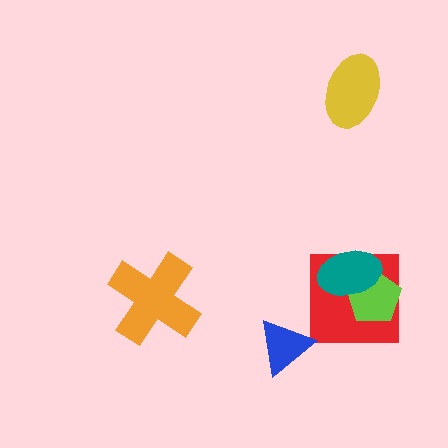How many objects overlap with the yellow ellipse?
0 objects overlap with the yellow ellipse.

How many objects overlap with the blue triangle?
0 objects overlap with the blue triangle.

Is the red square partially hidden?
Yes, it is partially covered by another shape.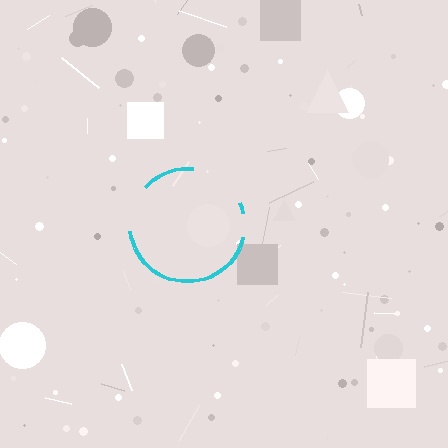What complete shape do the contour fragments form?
The contour fragments form a circle.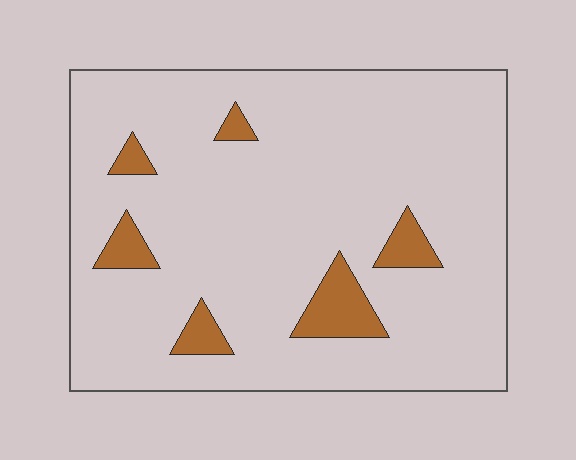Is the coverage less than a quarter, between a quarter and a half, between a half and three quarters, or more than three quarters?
Less than a quarter.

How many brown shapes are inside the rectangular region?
6.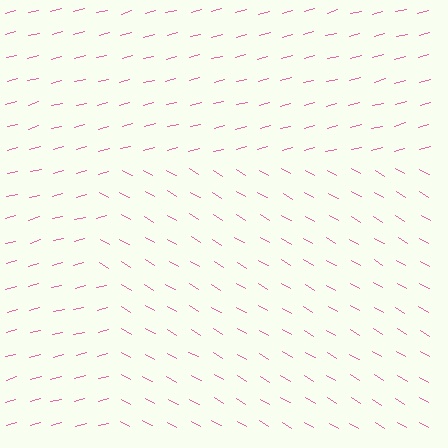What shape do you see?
I see a rectangle.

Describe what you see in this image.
The image is filled with small pink line segments. A rectangle region in the image has lines oriented differently from the surrounding lines, creating a visible texture boundary.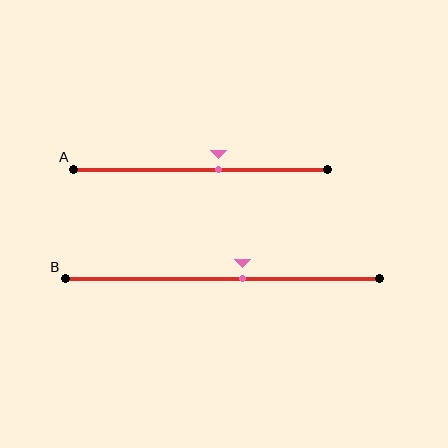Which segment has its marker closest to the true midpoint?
Segment B has its marker closest to the true midpoint.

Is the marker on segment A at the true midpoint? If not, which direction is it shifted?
No, the marker on segment A is shifted to the right by about 7% of the segment length.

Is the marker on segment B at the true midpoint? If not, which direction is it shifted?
No, the marker on segment B is shifted to the right by about 7% of the segment length.